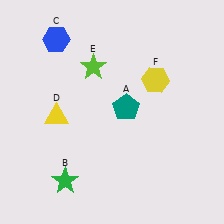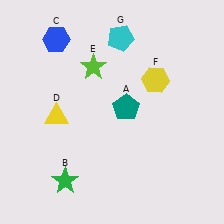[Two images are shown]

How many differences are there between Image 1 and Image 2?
There is 1 difference between the two images.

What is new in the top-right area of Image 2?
A cyan pentagon (G) was added in the top-right area of Image 2.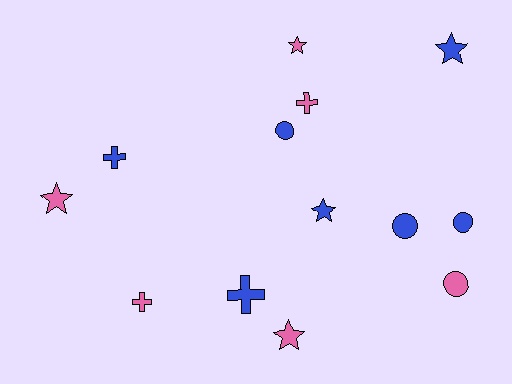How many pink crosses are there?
There are 2 pink crosses.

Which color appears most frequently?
Blue, with 7 objects.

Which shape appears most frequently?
Star, with 5 objects.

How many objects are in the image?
There are 13 objects.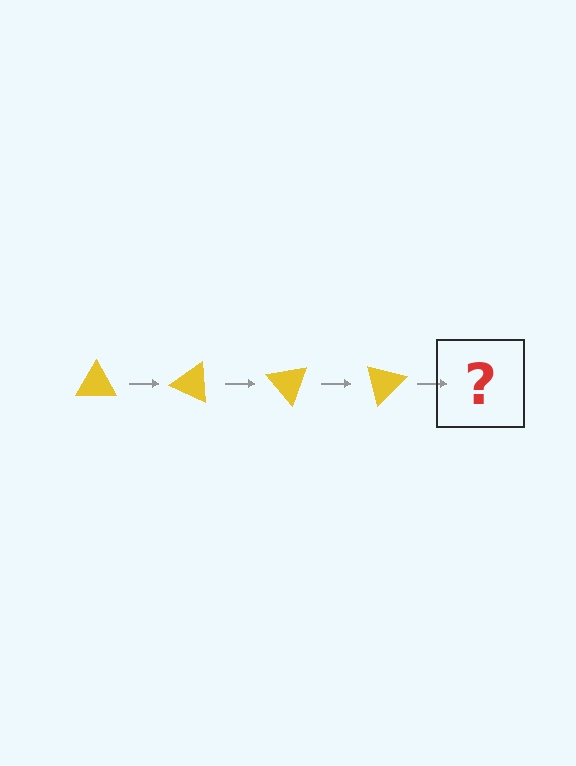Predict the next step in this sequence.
The next step is a yellow triangle rotated 100 degrees.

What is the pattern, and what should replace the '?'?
The pattern is that the triangle rotates 25 degrees each step. The '?' should be a yellow triangle rotated 100 degrees.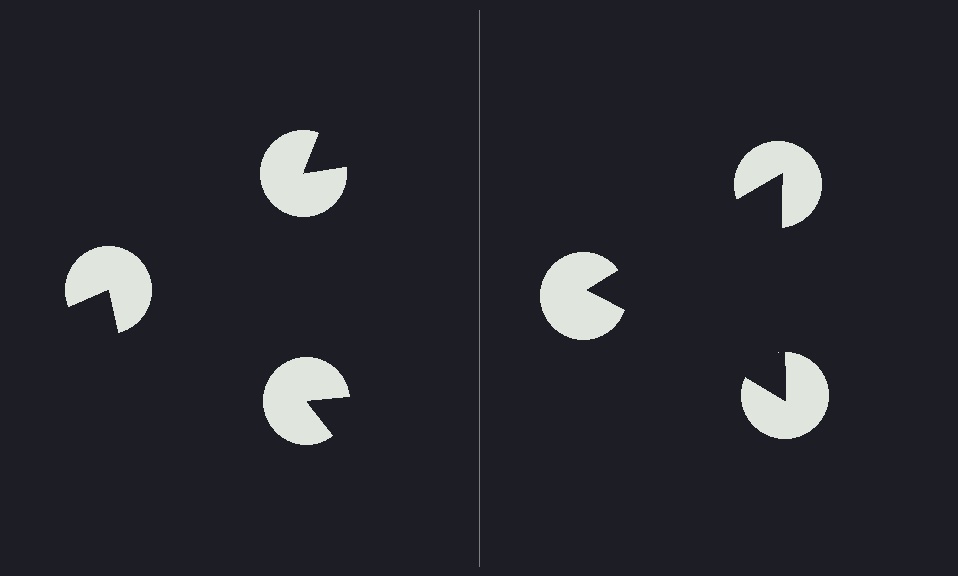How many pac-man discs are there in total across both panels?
6 — 3 on each side.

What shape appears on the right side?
An illusory triangle.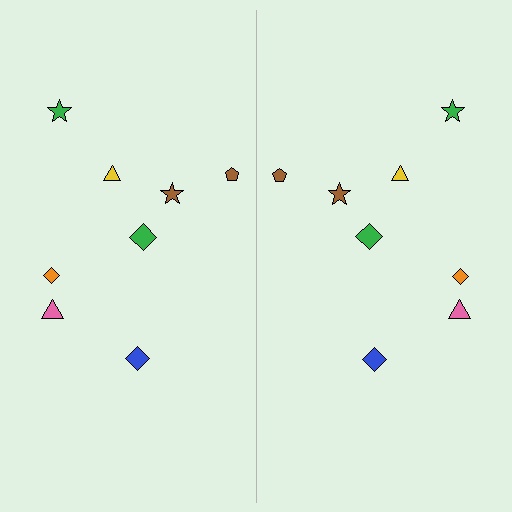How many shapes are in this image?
There are 16 shapes in this image.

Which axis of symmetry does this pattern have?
The pattern has a vertical axis of symmetry running through the center of the image.